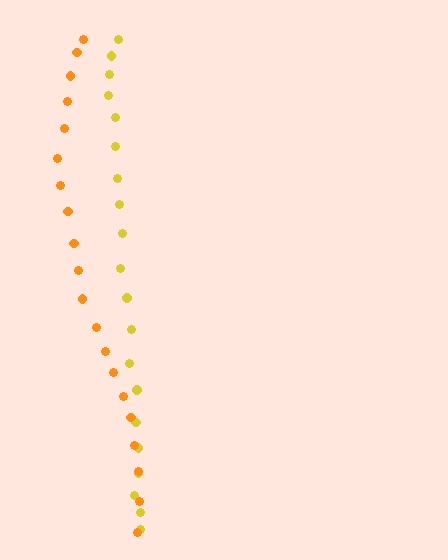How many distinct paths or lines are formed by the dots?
There are 2 distinct paths.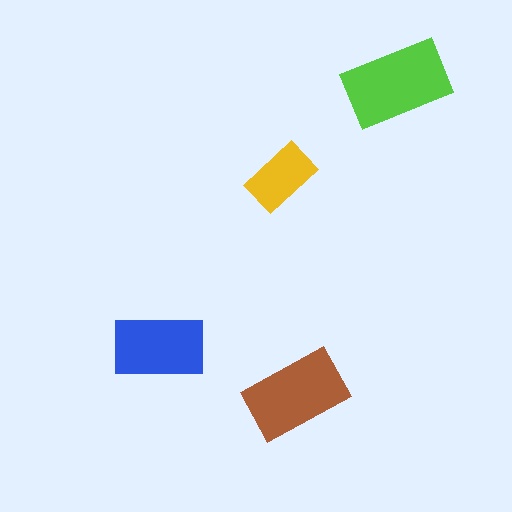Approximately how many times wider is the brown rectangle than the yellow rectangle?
About 1.5 times wider.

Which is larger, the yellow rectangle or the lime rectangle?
The lime one.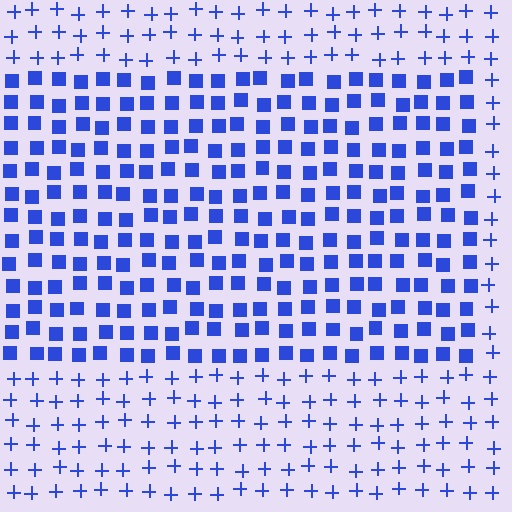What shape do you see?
I see a rectangle.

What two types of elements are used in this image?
The image uses squares inside the rectangle region and plus signs outside it.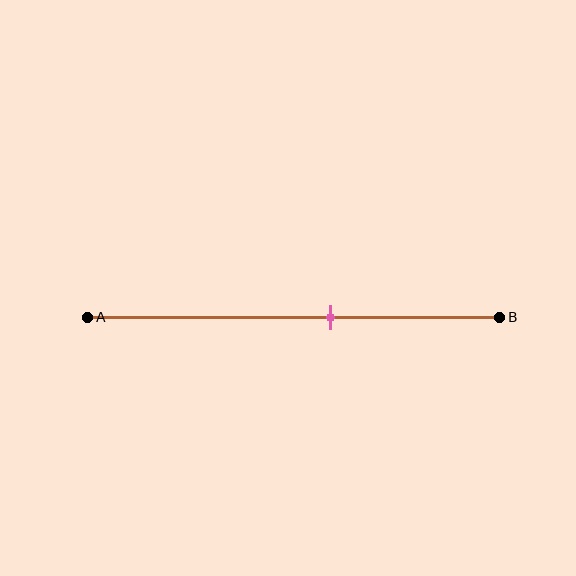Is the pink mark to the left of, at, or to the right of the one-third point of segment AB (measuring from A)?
The pink mark is to the right of the one-third point of segment AB.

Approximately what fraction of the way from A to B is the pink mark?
The pink mark is approximately 60% of the way from A to B.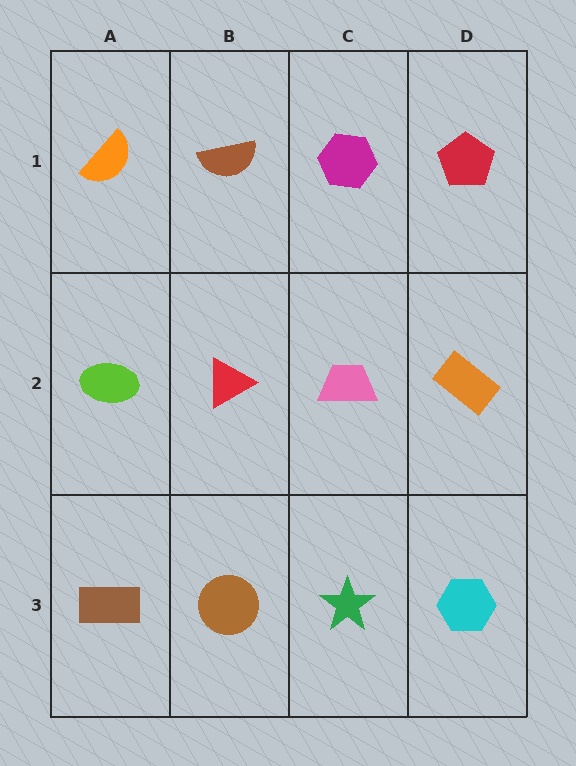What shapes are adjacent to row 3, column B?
A red triangle (row 2, column B), a brown rectangle (row 3, column A), a green star (row 3, column C).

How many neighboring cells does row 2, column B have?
4.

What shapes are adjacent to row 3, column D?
An orange rectangle (row 2, column D), a green star (row 3, column C).